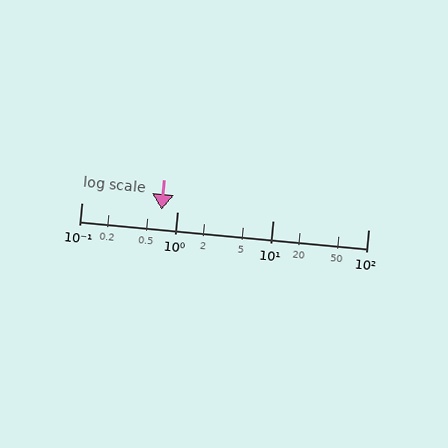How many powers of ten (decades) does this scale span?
The scale spans 3 decades, from 0.1 to 100.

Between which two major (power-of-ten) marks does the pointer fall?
The pointer is between 0.1 and 1.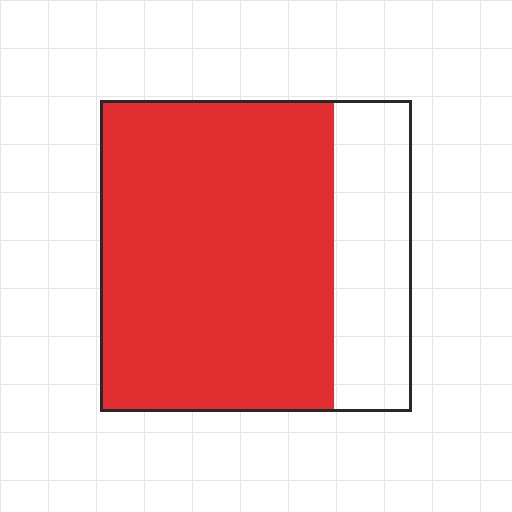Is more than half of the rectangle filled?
Yes.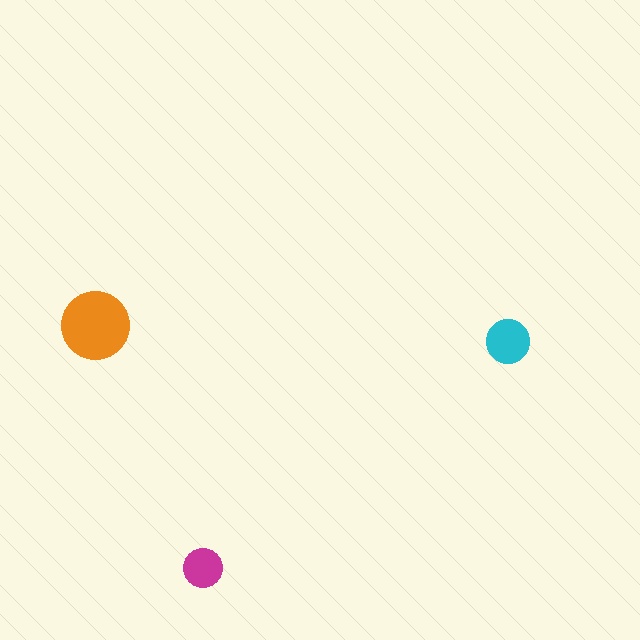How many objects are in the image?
There are 3 objects in the image.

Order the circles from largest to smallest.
the orange one, the cyan one, the magenta one.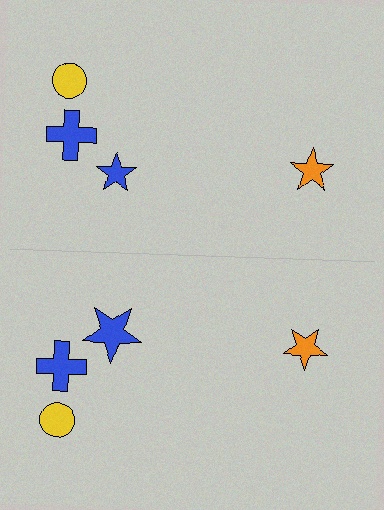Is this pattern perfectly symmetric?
No, the pattern is not perfectly symmetric. The blue star on the bottom side has a different size than its mirror counterpart.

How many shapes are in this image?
There are 8 shapes in this image.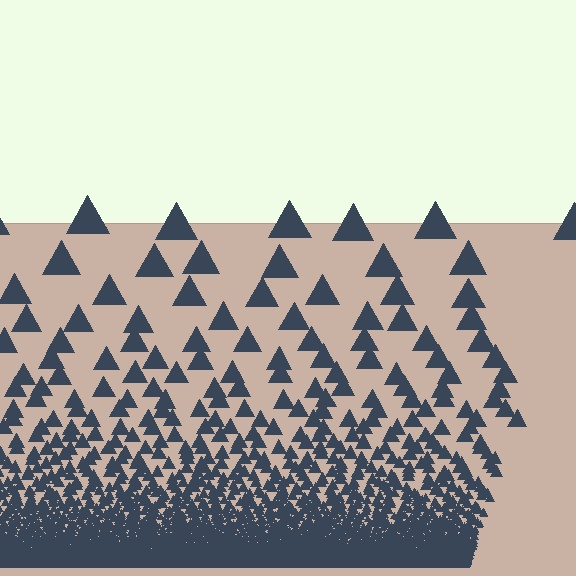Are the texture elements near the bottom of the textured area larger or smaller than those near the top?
Smaller. The gradient is inverted — elements near the bottom are smaller and denser.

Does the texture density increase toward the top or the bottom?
Density increases toward the bottom.